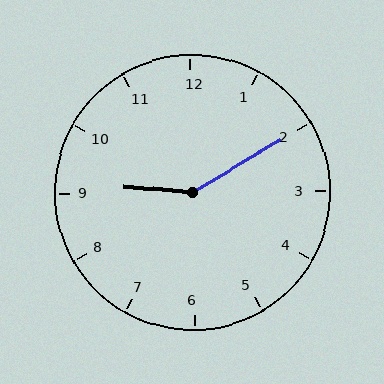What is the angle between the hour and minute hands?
Approximately 145 degrees.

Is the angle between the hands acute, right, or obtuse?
It is obtuse.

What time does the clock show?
9:10.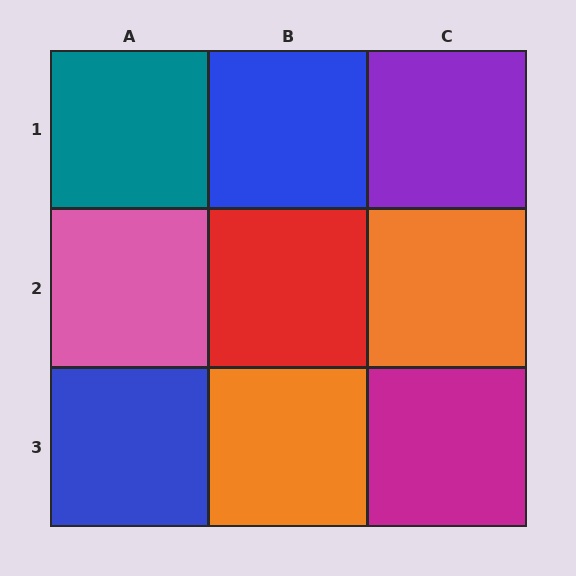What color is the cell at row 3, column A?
Blue.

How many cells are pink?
1 cell is pink.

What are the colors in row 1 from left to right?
Teal, blue, purple.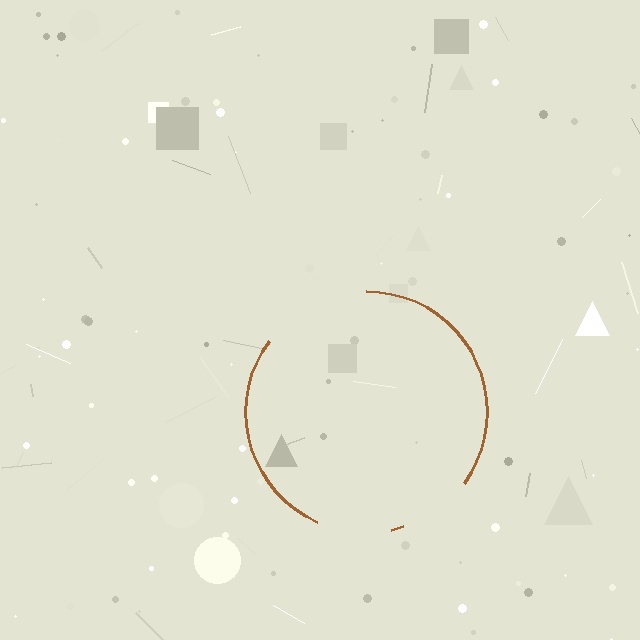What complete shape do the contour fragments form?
The contour fragments form a circle.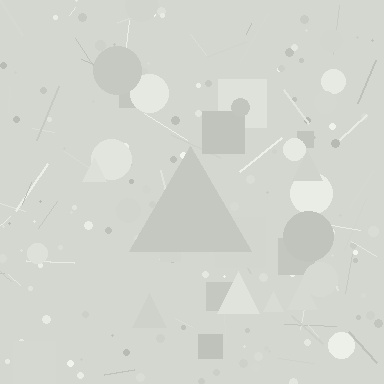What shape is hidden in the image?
A triangle is hidden in the image.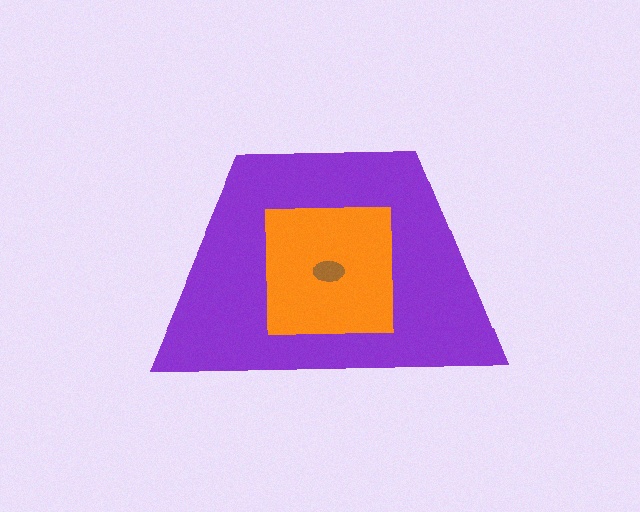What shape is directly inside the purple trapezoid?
The orange square.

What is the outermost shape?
The purple trapezoid.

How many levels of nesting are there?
3.